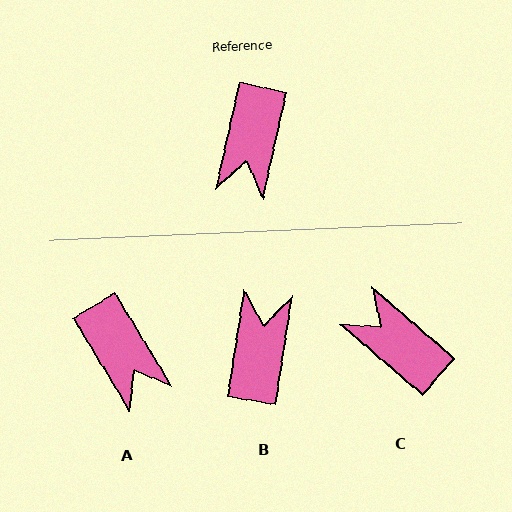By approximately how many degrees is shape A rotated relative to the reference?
Approximately 44 degrees counter-clockwise.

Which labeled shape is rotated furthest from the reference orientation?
B, about 176 degrees away.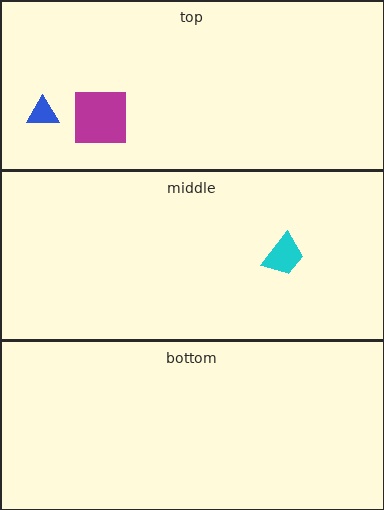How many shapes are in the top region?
2.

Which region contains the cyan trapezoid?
The middle region.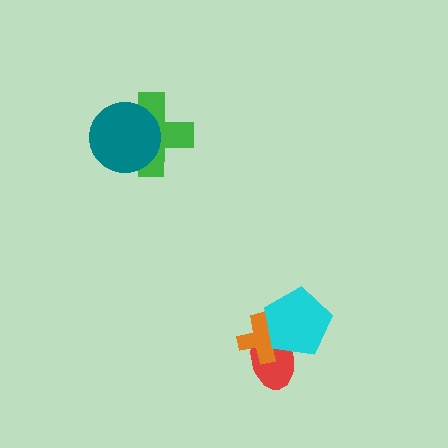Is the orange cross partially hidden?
Yes, it is partially covered by another shape.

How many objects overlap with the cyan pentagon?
2 objects overlap with the cyan pentagon.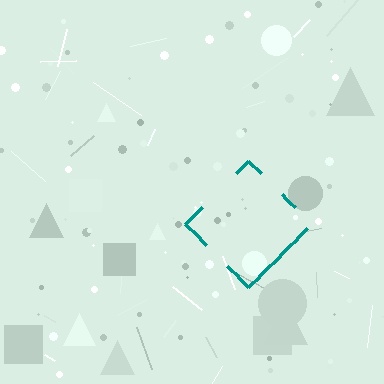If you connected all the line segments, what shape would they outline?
They would outline a diamond.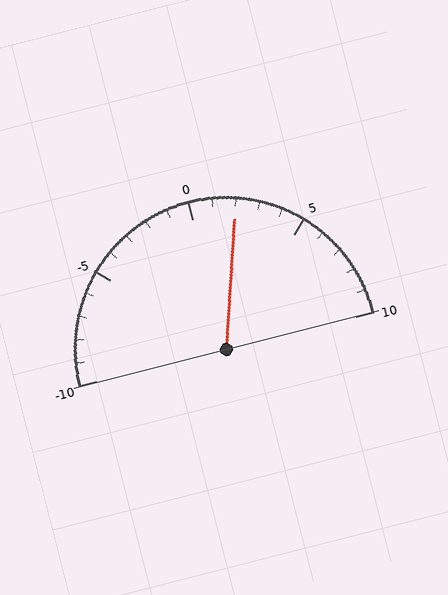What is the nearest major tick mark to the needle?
The nearest major tick mark is 0.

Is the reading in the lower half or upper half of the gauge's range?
The reading is in the upper half of the range (-10 to 10).